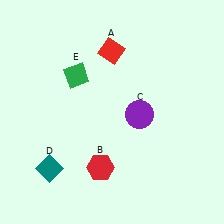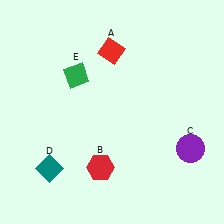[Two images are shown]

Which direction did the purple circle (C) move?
The purple circle (C) moved right.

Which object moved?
The purple circle (C) moved right.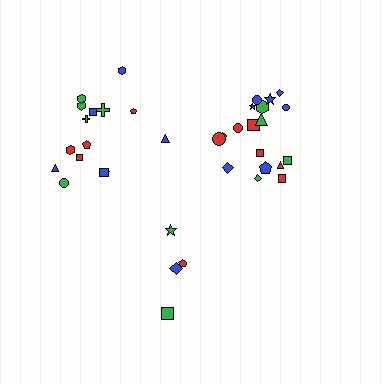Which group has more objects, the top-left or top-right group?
The top-right group.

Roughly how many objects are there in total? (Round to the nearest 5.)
Roughly 35 objects in total.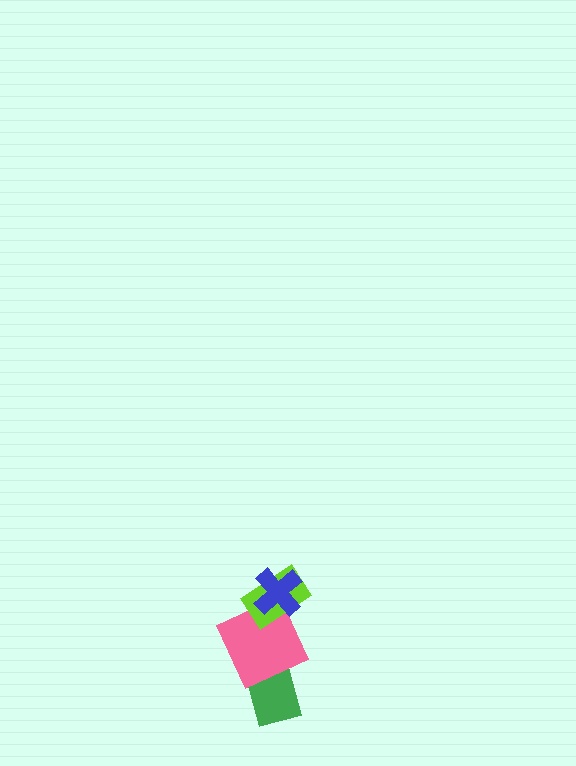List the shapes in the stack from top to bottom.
From top to bottom: the blue cross, the lime rectangle, the pink square, the green rectangle.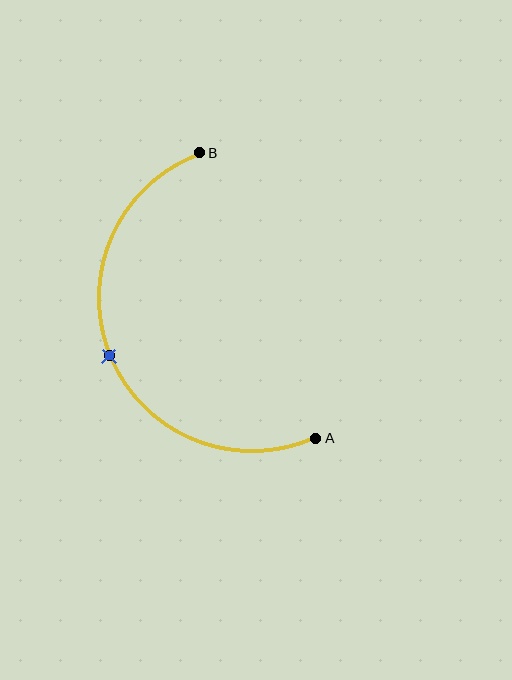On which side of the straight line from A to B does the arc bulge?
The arc bulges to the left of the straight line connecting A and B.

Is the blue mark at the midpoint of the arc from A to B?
Yes. The blue mark lies on the arc at equal arc-length from both A and B — it is the arc midpoint.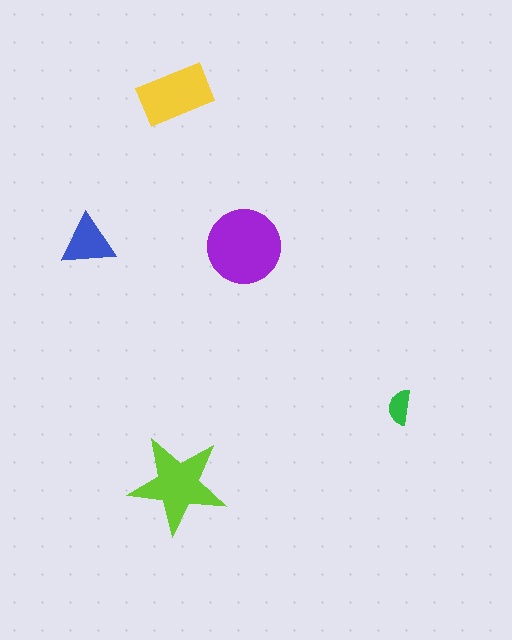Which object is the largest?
The purple circle.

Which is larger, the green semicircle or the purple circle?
The purple circle.